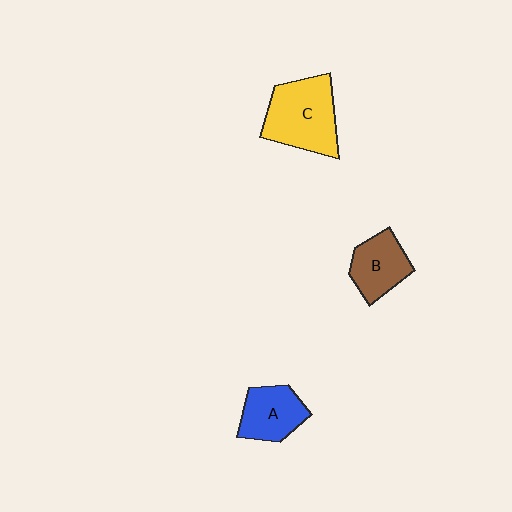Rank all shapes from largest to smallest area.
From largest to smallest: C (yellow), A (blue), B (brown).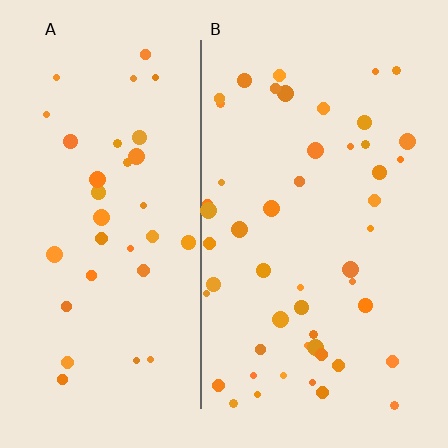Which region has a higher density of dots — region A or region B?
B (the right).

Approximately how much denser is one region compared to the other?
Approximately 1.4× — region B over region A.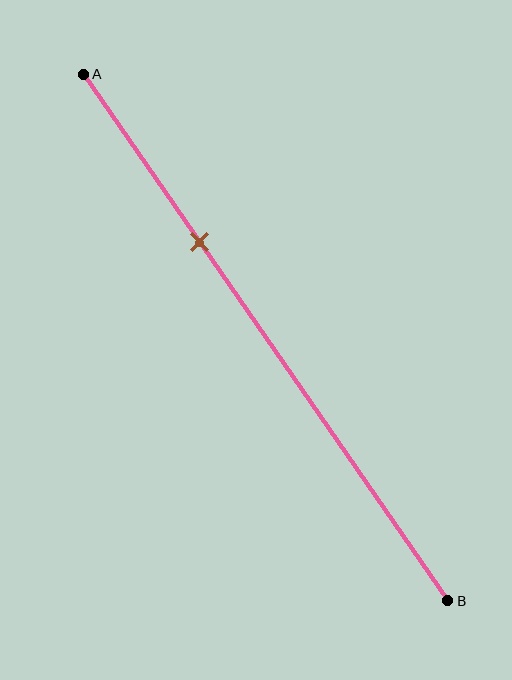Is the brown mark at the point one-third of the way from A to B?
Yes, the mark is approximately at the one-third point.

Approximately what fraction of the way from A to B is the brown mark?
The brown mark is approximately 30% of the way from A to B.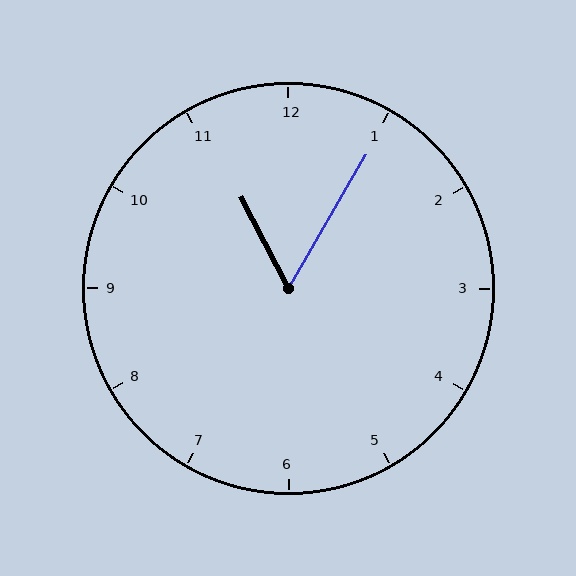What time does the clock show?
11:05.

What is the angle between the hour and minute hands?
Approximately 58 degrees.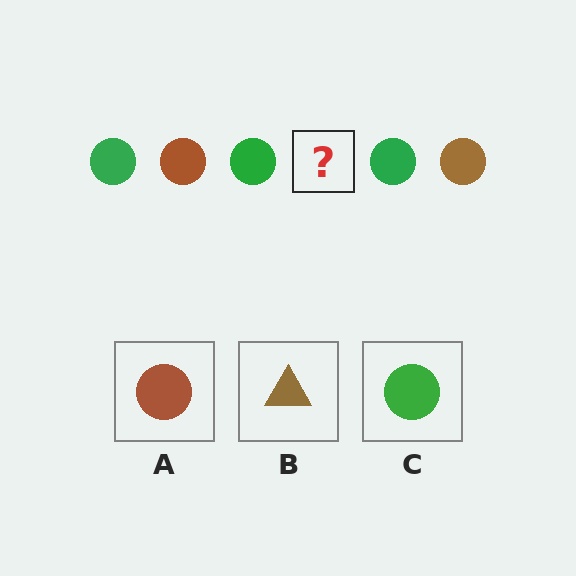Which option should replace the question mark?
Option A.